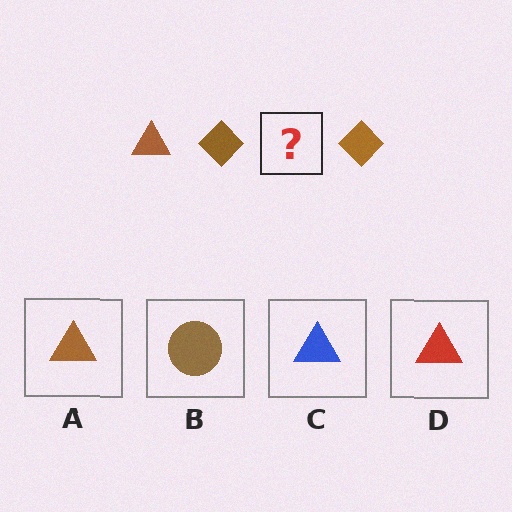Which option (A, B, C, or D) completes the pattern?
A.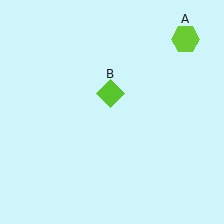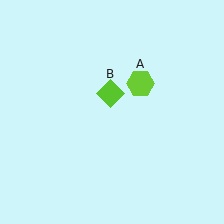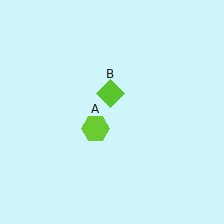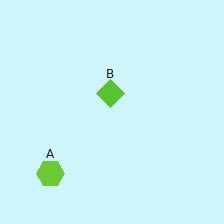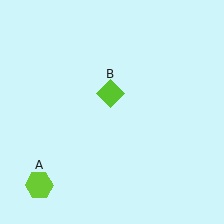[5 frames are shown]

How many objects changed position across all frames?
1 object changed position: lime hexagon (object A).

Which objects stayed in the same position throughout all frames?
Lime diamond (object B) remained stationary.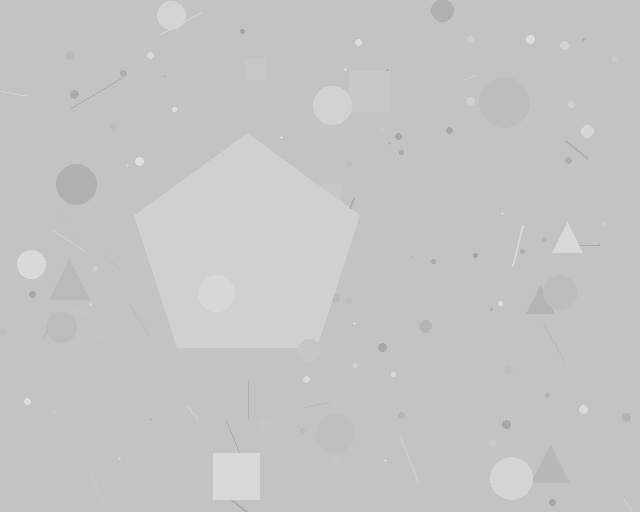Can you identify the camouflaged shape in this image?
The camouflaged shape is a pentagon.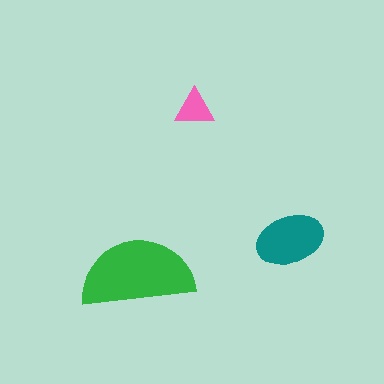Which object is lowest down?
The green semicircle is bottommost.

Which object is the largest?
The green semicircle.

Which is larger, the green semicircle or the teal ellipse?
The green semicircle.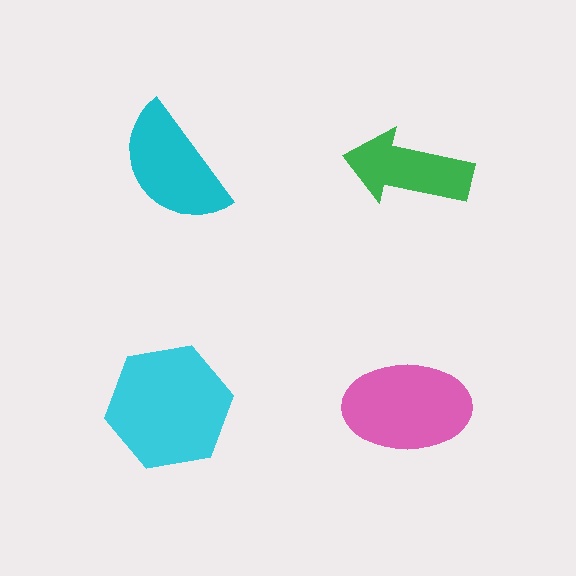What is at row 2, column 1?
A cyan hexagon.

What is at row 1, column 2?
A green arrow.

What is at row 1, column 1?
A cyan semicircle.